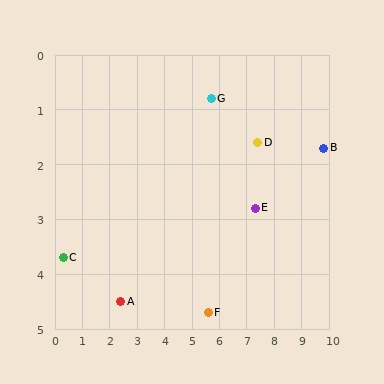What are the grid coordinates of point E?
Point E is at approximately (7.3, 2.8).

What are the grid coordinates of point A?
Point A is at approximately (2.4, 4.5).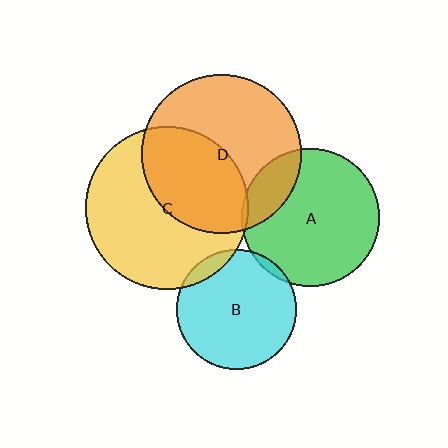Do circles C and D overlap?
Yes.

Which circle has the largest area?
Circle C (yellow).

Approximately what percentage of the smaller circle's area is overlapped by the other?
Approximately 40%.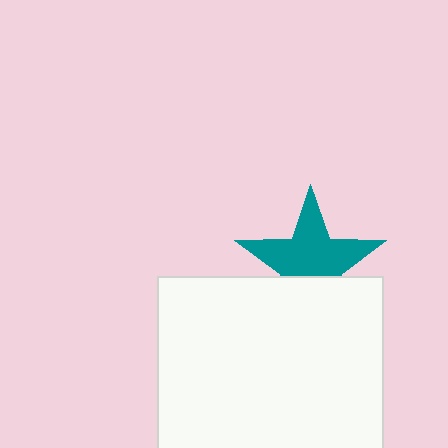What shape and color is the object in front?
The object in front is a white square.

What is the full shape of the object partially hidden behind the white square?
The partially hidden object is a teal star.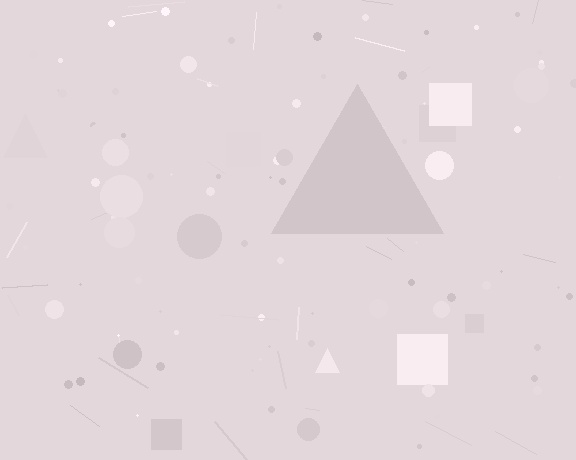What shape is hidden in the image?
A triangle is hidden in the image.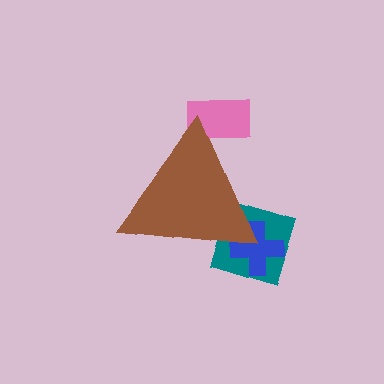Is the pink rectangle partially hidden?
Yes, the pink rectangle is partially hidden behind the brown triangle.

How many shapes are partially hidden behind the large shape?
3 shapes are partially hidden.